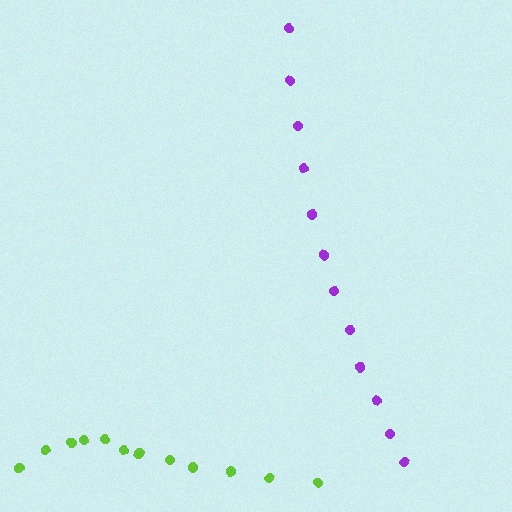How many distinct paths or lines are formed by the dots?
There are 2 distinct paths.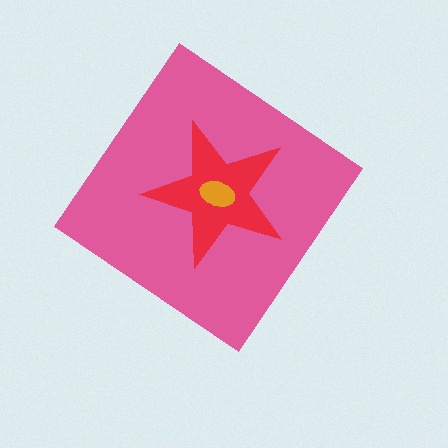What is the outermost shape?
The pink diamond.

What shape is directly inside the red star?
The orange ellipse.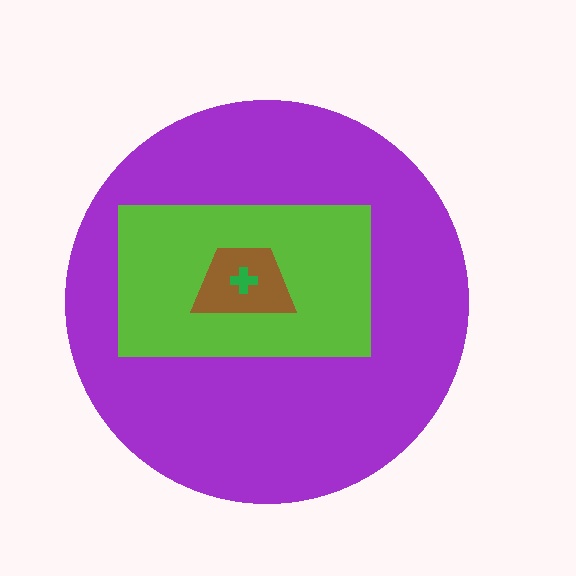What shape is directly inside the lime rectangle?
The brown trapezoid.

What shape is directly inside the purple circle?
The lime rectangle.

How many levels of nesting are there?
4.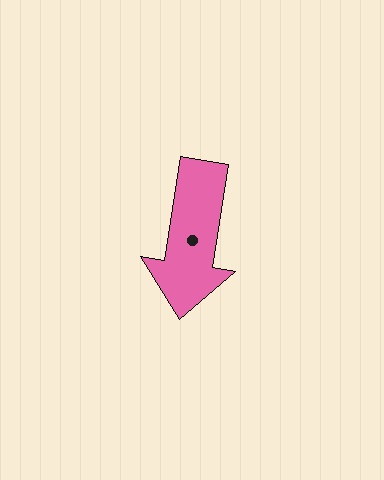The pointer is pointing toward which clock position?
Roughly 6 o'clock.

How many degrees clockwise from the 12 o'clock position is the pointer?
Approximately 189 degrees.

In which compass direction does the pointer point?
South.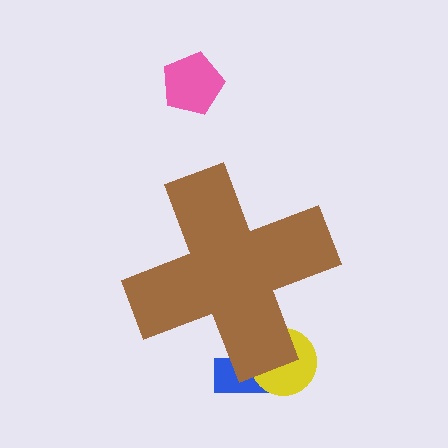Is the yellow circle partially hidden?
Yes, the yellow circle is partially hidden behind the brown cross.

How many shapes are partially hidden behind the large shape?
2 shapes are partially hidden.